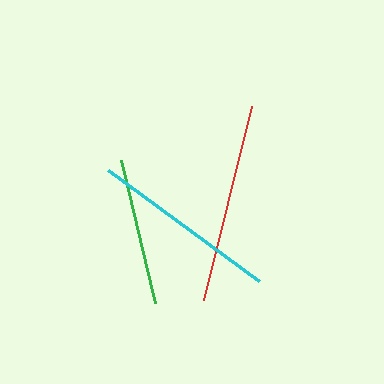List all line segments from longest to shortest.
From longest to shortest: red, cyan, green.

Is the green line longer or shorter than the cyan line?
The cyan line is longer than the green line.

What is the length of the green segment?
The green segment is approximately 147 pixels long.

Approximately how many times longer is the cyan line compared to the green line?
The cyan line is approximately 1.3 times the length of the green line.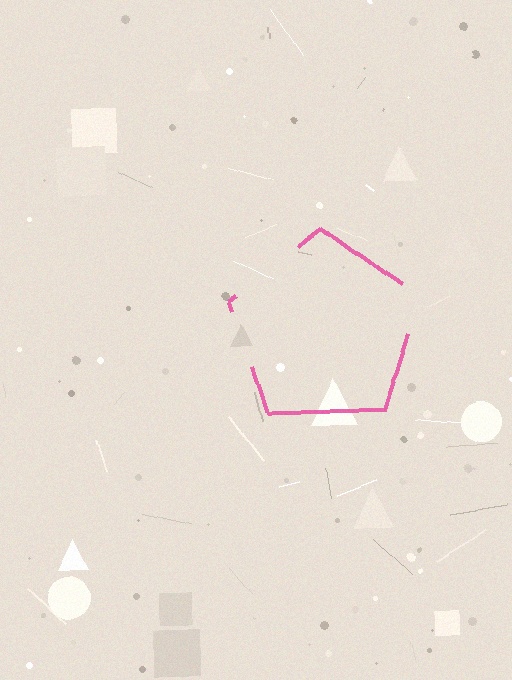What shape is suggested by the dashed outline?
The dashed outline suggests a pentagon.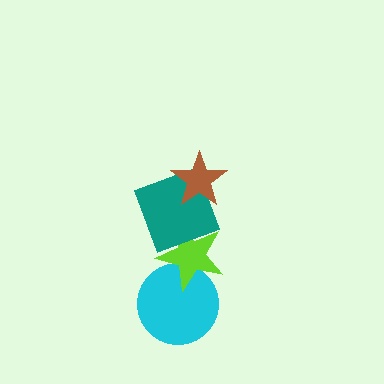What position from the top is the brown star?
The brown star is 1st from the top.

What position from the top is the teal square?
The teal square is 2nd from the top.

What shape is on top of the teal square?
The brown star is on top of the teal square.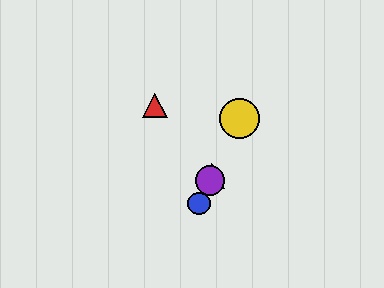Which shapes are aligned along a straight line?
The blue circle, the green triangle, the yellow circle, the purple circle are aligned along a straight line.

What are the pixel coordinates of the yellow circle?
The yellow circle is at (239, 118).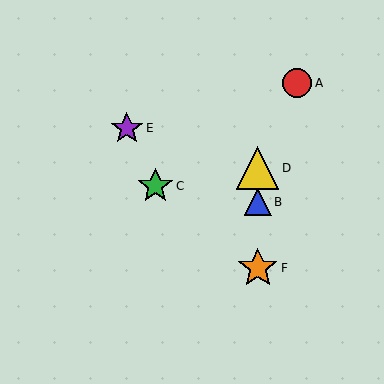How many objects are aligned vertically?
3 objects (B, D, F) are aligned vertically.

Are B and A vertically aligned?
No, B is at x≈258 and A is at x≈297.